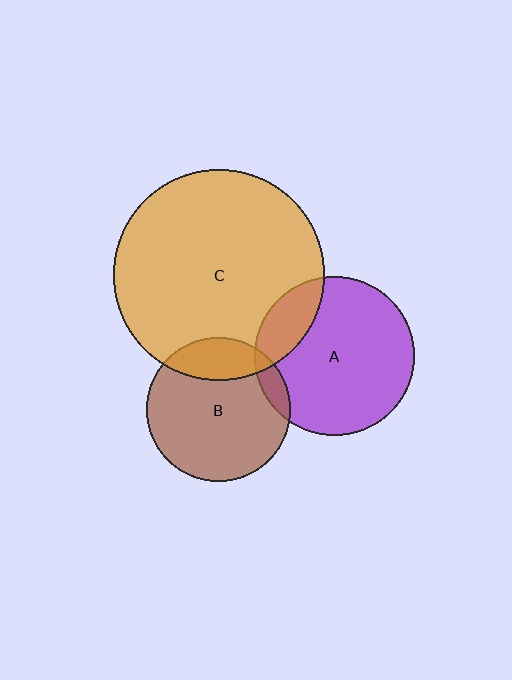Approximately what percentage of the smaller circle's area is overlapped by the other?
Approximately 20%.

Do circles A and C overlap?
Yes.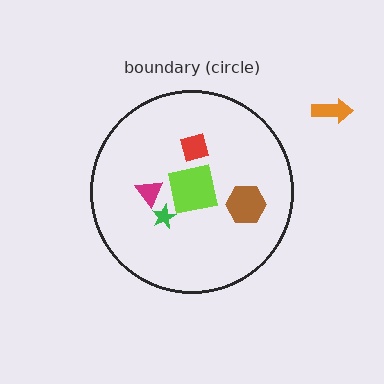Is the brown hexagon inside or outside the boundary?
Inside.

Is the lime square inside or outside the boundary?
Inside.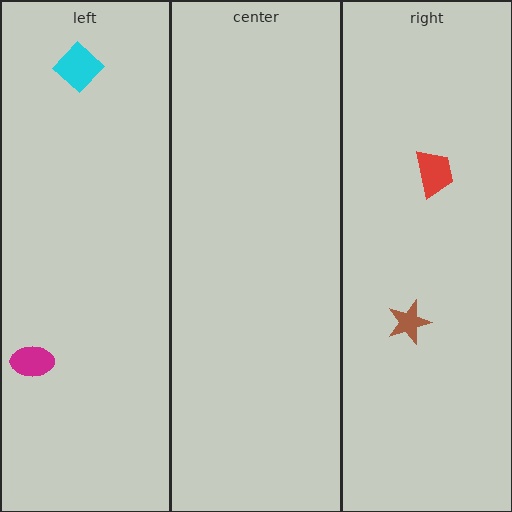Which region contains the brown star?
The right region.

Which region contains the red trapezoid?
The right region.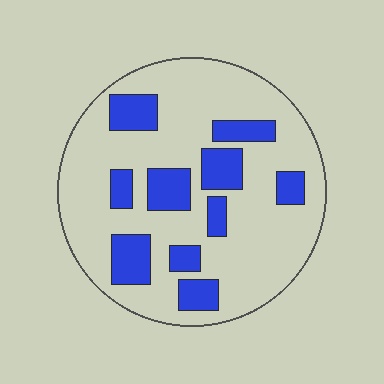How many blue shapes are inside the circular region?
10.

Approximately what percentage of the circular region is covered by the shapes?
Approximately 25%.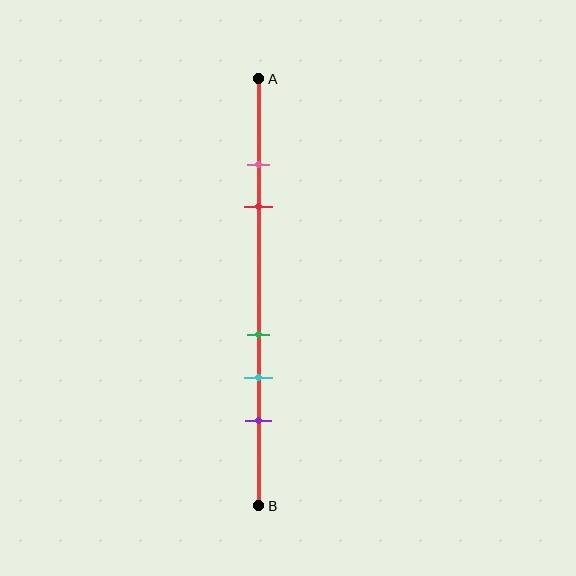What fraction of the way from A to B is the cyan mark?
The cyan mark is approximately 70% (0.7) of the way from A to B.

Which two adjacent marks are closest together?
The pink and red marks are the closest adjacent pair.